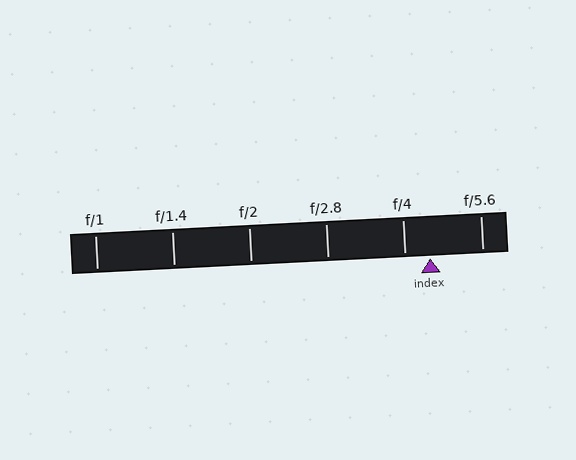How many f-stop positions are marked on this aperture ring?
There are 6 f-stop positions marked.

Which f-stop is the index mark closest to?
The index mark is closest to f/4.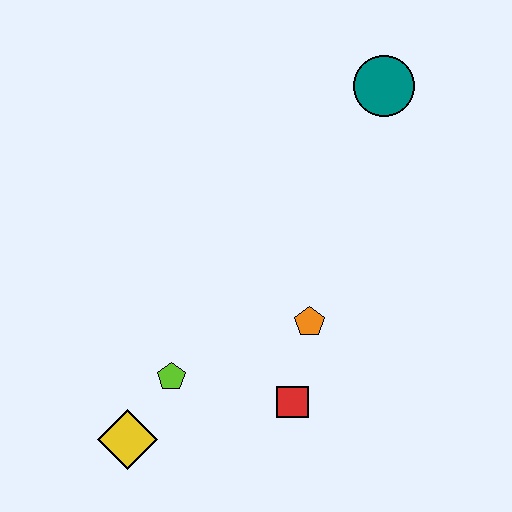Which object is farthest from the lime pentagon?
The teal circle is farthest from the lime pentagon.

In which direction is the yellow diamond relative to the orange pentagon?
The yellow diamond is to the left of the orange pentagon.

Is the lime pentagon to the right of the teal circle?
No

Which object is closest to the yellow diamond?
The lime pentagon is closest to the yellow diamond.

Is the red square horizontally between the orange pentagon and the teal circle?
No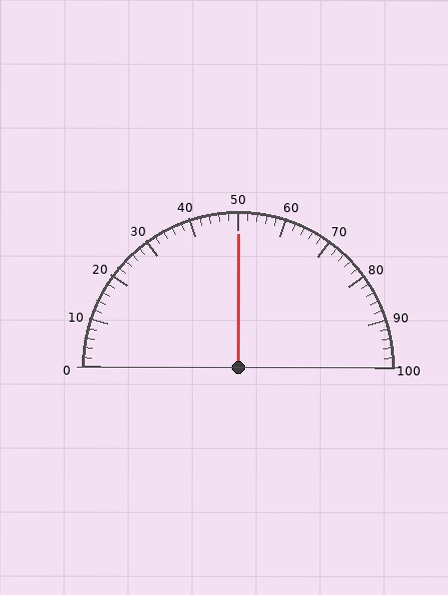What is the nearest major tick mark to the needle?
The nearest major tick mark is 50.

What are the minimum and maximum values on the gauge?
The gauge ranges from 0 to 100.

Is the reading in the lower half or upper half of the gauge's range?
The reading is in the upper half of the range (0 to 100).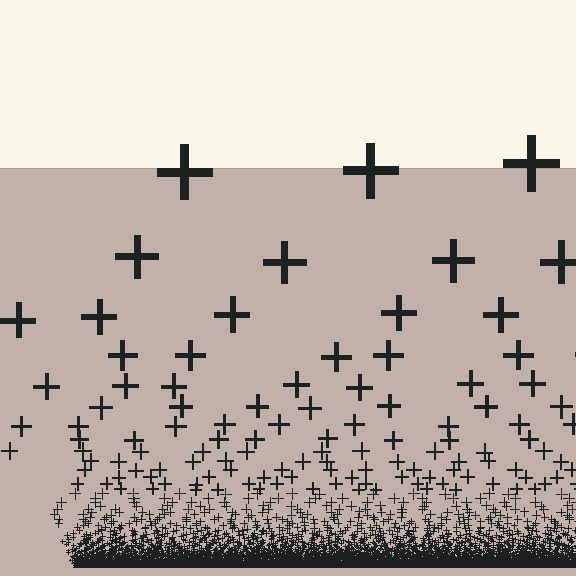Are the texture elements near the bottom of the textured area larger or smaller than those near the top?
Smaller. The gradient is inverted — elements near the bottom are smaller and denser.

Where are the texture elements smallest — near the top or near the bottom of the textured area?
Near the bottom.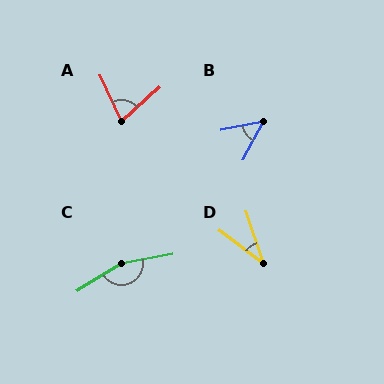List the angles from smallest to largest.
D (34°), B (51°), A (73°), C (159°).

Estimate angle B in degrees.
Approximately 51 degrees.